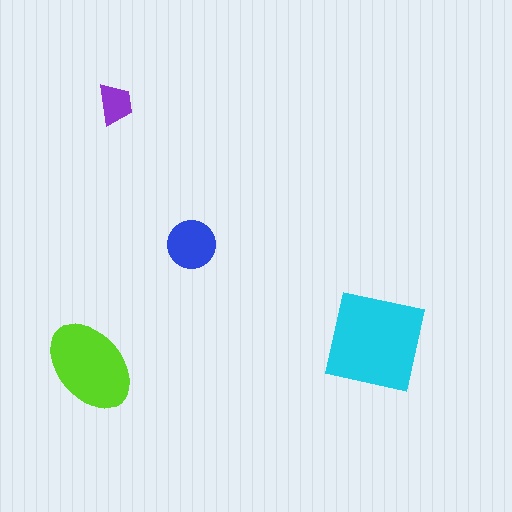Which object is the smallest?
The purple trapezoid.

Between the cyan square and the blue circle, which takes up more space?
The cyan square.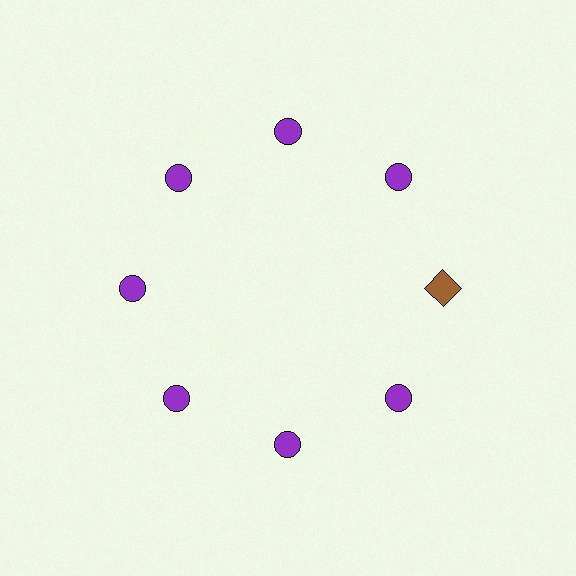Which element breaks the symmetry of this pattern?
The brown square at roughly the 3 o'clock position breaks the symmetry. All other shapes are purple circles.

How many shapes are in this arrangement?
There are 8 shapes arranged in a ring pattern.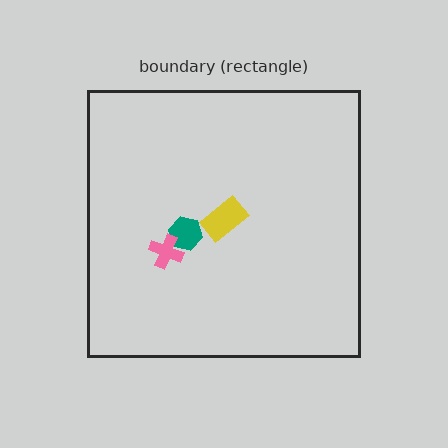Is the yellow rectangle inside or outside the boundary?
Inside.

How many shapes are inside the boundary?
3 inside, 0 outside.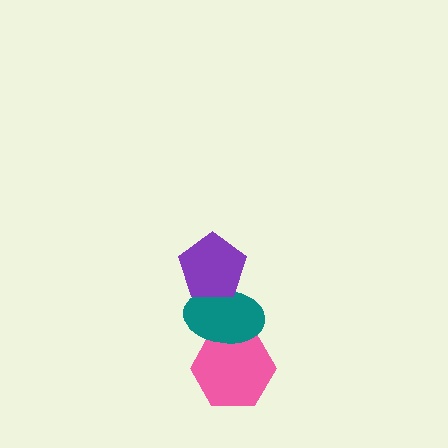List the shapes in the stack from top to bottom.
From top to bottom: the purple pentagon, the teal ellipse, the pink hexagon.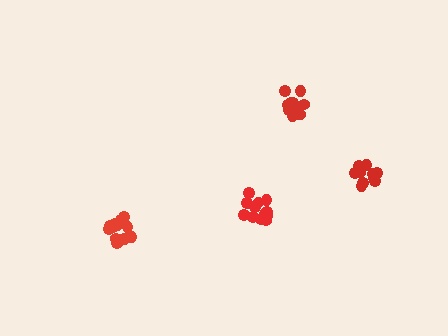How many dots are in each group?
Group 1: 16 dots, Group 2: 12 dots, Group 3: 13 dots, Group 4: 12 dots (53 total).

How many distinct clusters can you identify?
There are 4 distinct clusters.